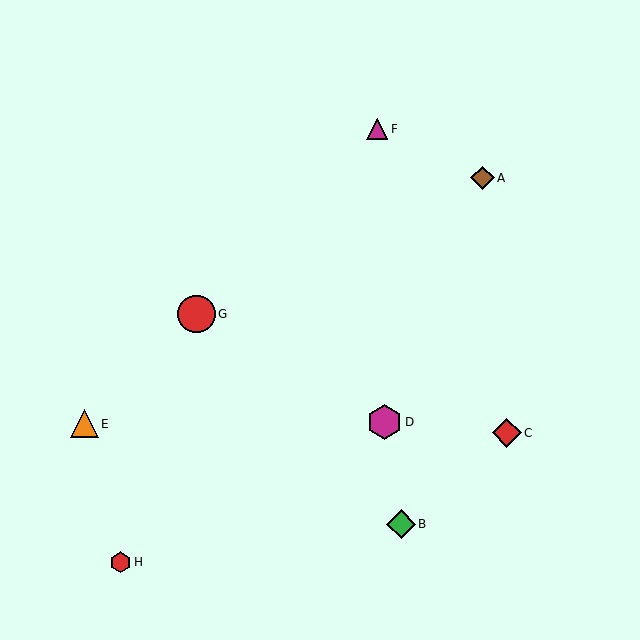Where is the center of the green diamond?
The center of the green diamond is at (401, 524).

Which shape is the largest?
The red circle (labeled G) is the largest.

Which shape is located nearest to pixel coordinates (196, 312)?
The red circle (labeled G) at (196, 314) is nearest to that location.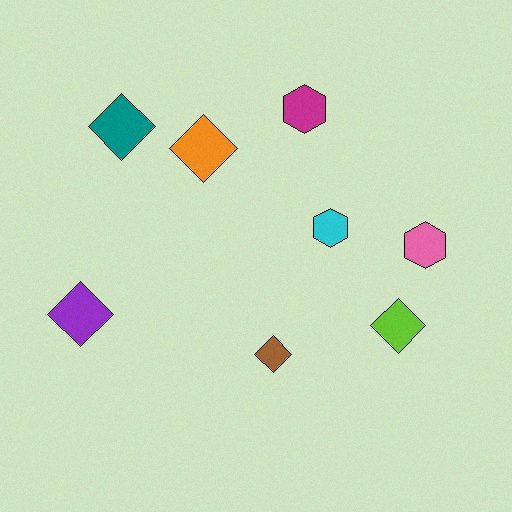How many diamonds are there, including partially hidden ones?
There are 5 diamonds.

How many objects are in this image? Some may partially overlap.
There are 8 objects.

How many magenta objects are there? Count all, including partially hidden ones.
There is 1 magenta object.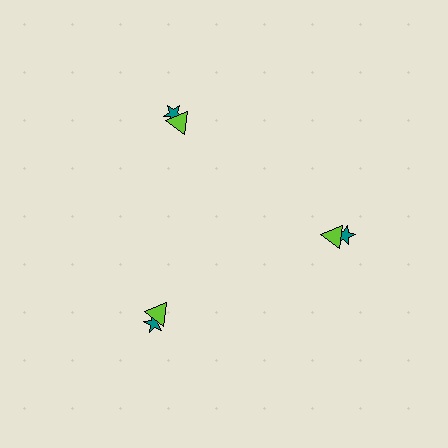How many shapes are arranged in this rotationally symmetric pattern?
There are 6 shapes, arranged in 3 groups of 2.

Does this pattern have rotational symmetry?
Yes, this pattern has 3-fold rotational symmetry. It looks the same after rotating 120 degrees around the center.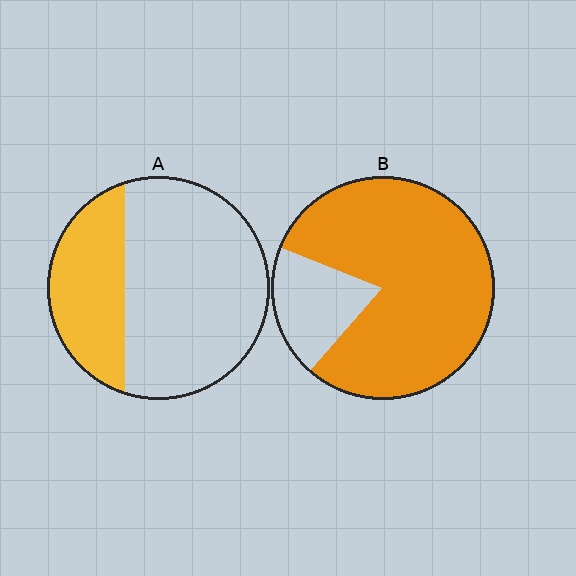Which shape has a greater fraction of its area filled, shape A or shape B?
Shape B.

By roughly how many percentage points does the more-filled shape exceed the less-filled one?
By roughly 50 percentage points (B over A).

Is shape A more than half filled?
No.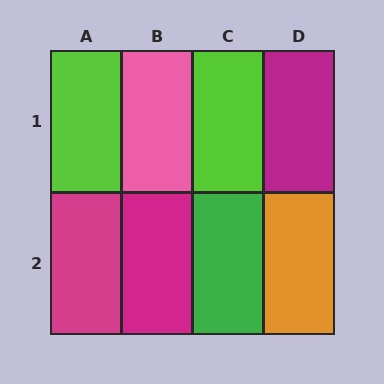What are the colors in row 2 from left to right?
Magenta, magenta, green, orange.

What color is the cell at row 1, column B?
Pink.